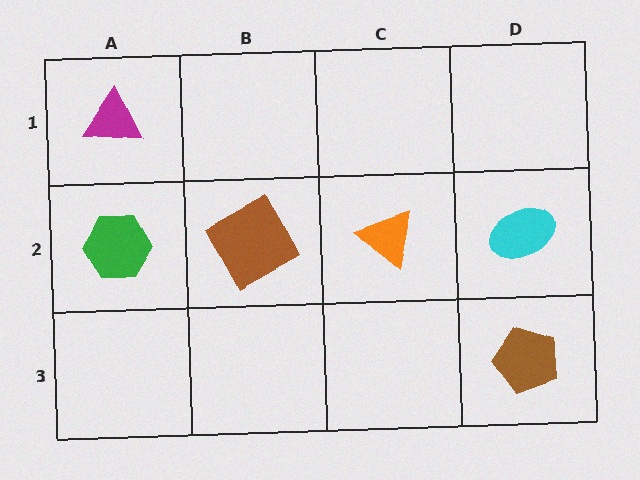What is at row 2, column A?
A green hexagon.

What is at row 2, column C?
An orange triangle.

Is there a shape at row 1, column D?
No, that cell is empty.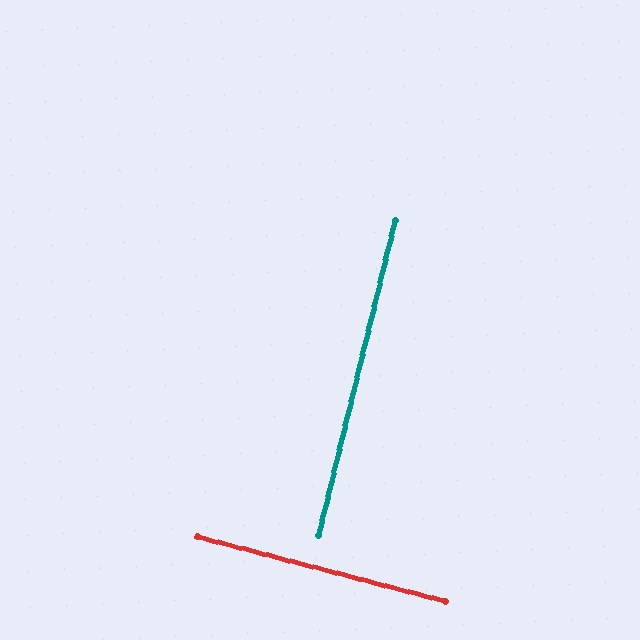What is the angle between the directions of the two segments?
Approximately 89 degrees.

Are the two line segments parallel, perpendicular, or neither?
Perpendicular — they meet at approximately 89°.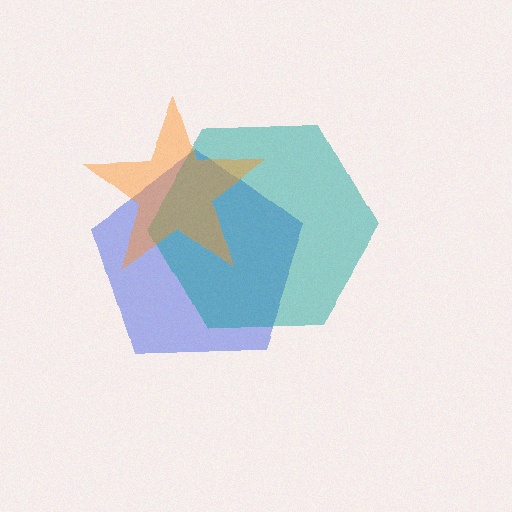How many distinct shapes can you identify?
There are 3 distinct shapes: a blue pentagon, a teal hexagon, an orange star.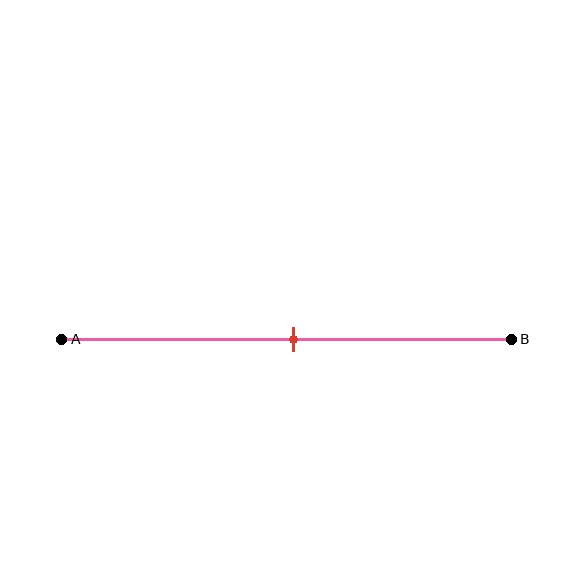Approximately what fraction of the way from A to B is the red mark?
The red mark is approximately 50% of the way from A to B.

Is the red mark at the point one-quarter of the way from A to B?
No, the mark is at about 50% from A, not at the 25% one-quarter point.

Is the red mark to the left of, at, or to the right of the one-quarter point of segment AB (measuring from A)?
The red mark is to the right of the one-quarter point of segment AB.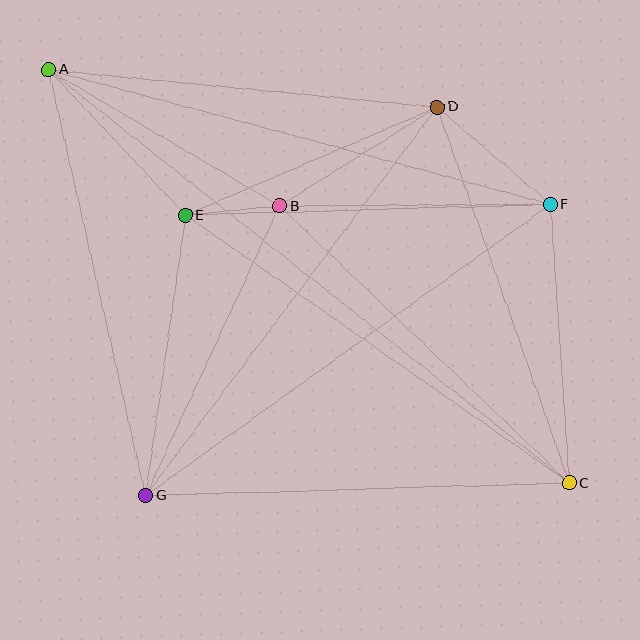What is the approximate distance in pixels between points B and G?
The distance between B and G is approximately 319 pixels.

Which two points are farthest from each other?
Points A and C are farthest from each other.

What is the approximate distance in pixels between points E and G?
The distance between E and G is approximately 283 pixels.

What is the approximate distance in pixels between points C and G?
The distance between C and G is approximately 424 pixels.